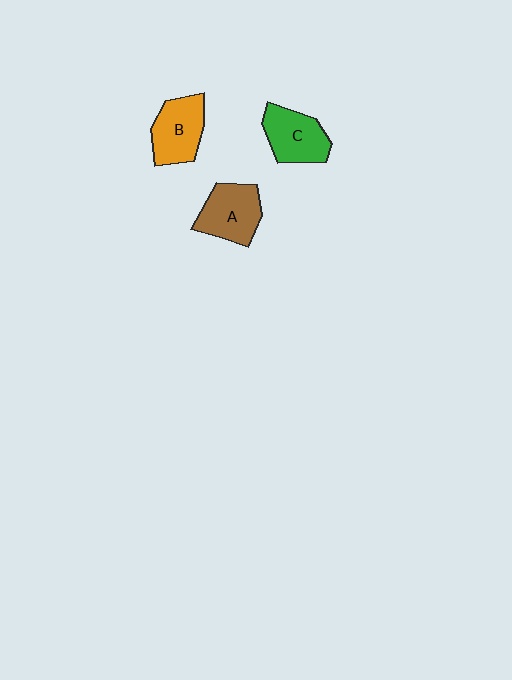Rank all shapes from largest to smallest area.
From largest to smallest: A (brown), B (orange), C (green).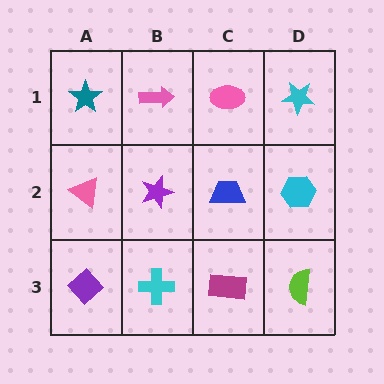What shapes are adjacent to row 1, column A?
A pink triangle (row 2, column A), a pink arrow (row 1, column B).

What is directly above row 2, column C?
A pink ellipse.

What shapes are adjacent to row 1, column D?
A cyan hexagon (row 2, column D), a pink ellipse (row 1, column C).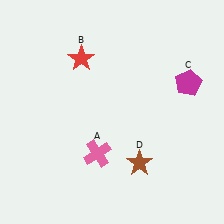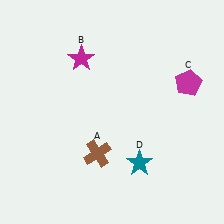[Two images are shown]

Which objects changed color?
A changed from pink to brown. B changed from red to magenta. D changed from brown to teal.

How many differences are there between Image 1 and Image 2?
There are 3 differences between the two images.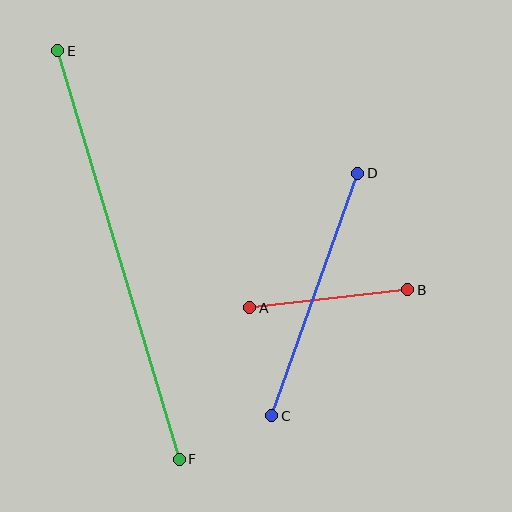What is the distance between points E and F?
The distance is approximately 426 pixels.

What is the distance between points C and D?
The distance is approximately 257 pixels.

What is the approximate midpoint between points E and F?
The midpoint is at approximately (118, 255) pixels.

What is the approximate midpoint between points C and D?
The midpoint is at approximately (315, 294) pixels.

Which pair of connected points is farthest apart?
Points E and F are farthest apart.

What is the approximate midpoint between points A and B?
The midpoint is at approximately (329, 299) pixels.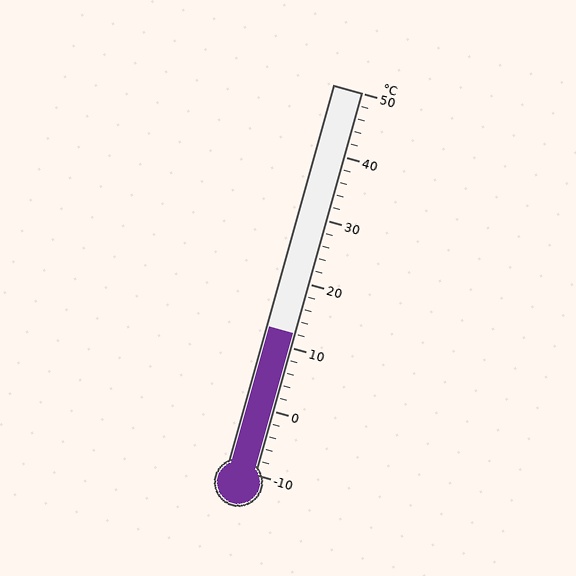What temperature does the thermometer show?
The thermometer shows approximately 12°C.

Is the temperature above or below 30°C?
The temperature is below 30°C.